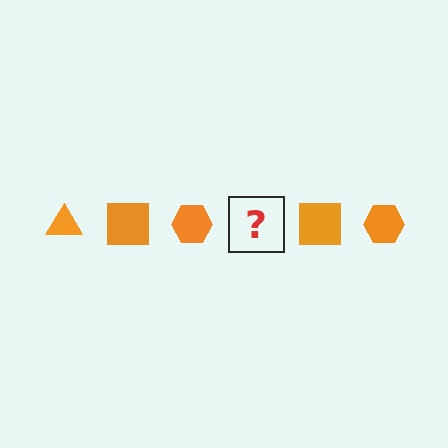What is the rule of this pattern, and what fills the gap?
The rule is that the pattern cycles through triangle, square, hexagon shapes in orange. The gap should be filled with an orange triangle.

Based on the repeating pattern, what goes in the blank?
The blank should be an orange triangle.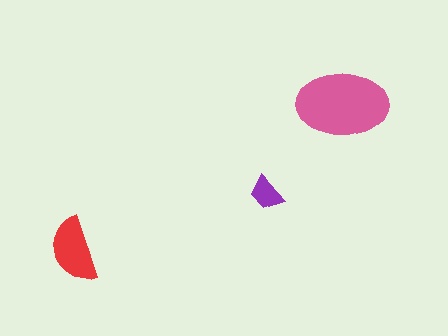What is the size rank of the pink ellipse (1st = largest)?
1st.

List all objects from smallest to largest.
The purple trapezoid, the red semicircle, the pink ellipse.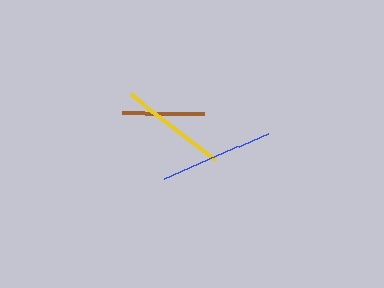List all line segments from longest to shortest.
From longest to shortest: blue, yellow, brown.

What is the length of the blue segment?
The blue segment is approximately 113 pixels long.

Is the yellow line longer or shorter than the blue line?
The blue line is longer than the yellow line.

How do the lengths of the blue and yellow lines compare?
The blue and yellow lines are approximately the same length.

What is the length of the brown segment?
The brown segment is approximately 82 pixels long.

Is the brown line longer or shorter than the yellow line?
The yellow line is longer than the brown line.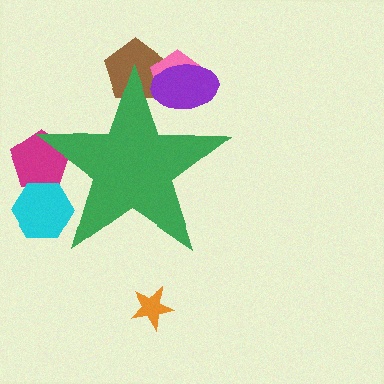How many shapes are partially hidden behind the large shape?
5 shapes are partially hidden.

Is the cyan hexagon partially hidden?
Yes, the cyan hexagon is partially hidden behind the green star.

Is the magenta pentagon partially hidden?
Yes, the magenta pentagon is partially hidden behind the green star.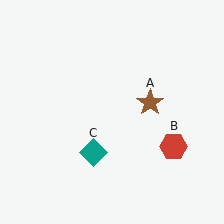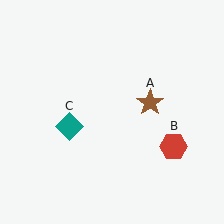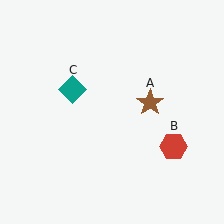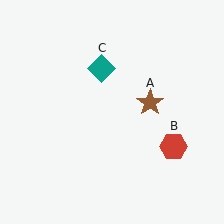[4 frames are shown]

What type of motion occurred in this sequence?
The teal diamond (object C) rotated clockwise around the center of the scene.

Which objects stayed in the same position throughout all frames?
Brown star (object A) and red hexagon (object B) remained stationary.